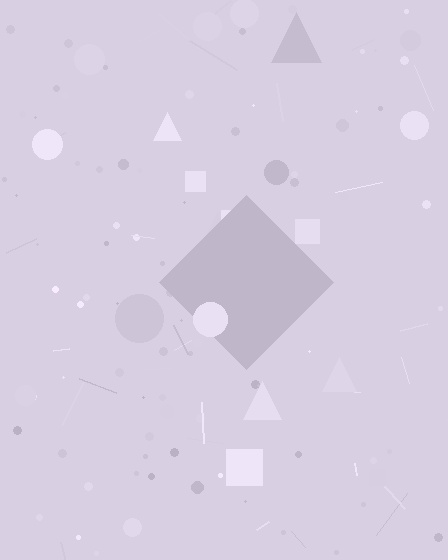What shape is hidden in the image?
A diamond is hidden in the image.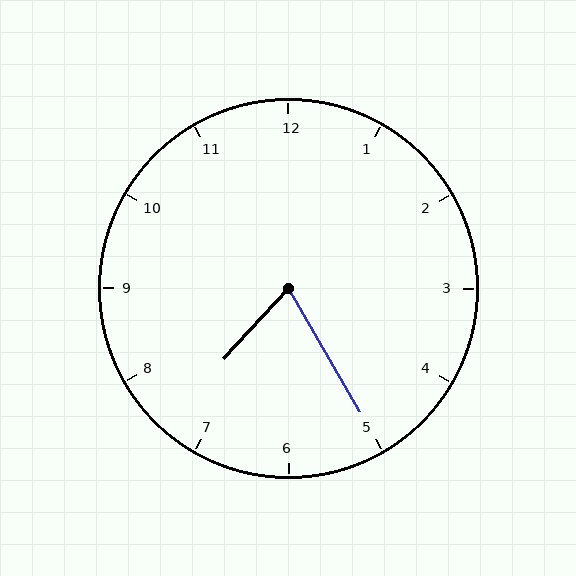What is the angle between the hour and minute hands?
Approximately 72 degrees.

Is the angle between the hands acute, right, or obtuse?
It is acute.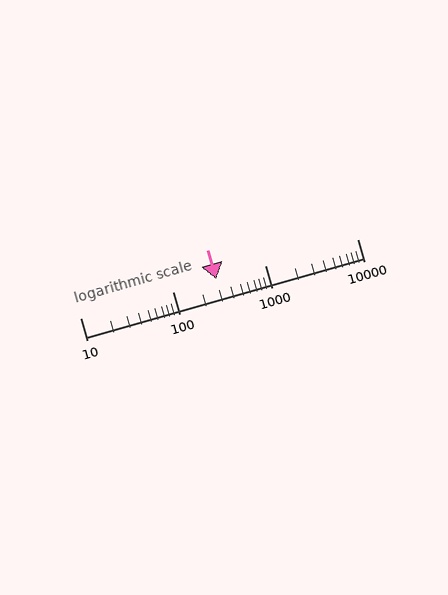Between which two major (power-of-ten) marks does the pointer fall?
The pointer is between 100 and 1000.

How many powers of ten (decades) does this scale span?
The scale spans 3 decades, from 10 to 10000.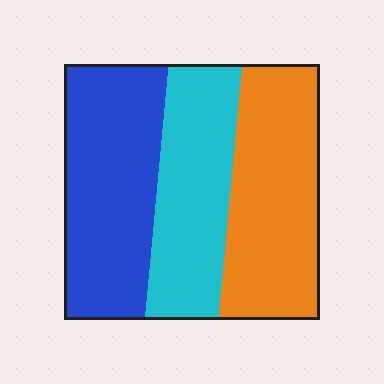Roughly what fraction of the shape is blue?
Blue takes up about three eighths (3/8) of the shape.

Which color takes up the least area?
Cyan, at roughly 30%.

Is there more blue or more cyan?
Blue.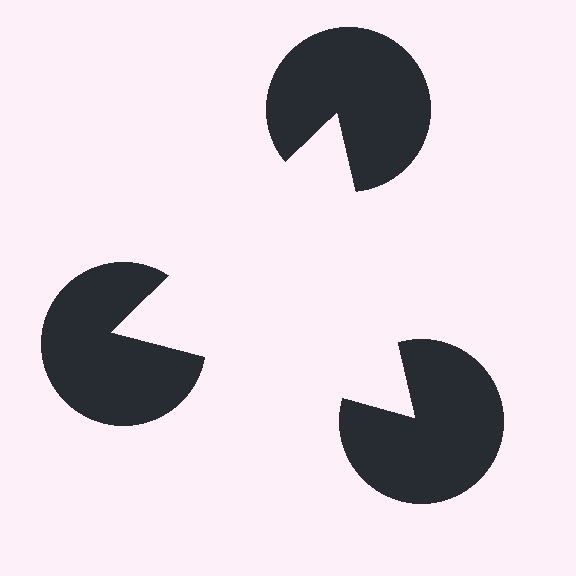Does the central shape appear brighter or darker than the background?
It typically appears slightly brighter than the background, even though no actual brightness change is drawn.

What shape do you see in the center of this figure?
An illusory triangle — its edges are inferred from the aligned wedge cuts in the pac-man discs, not physically drawn.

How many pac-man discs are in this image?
There are 3 — one at each vertex of the illusory triangle.